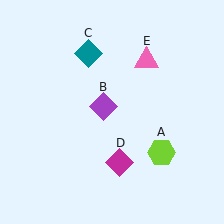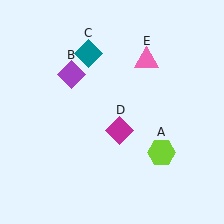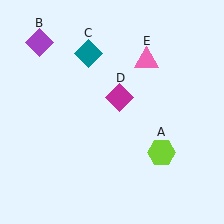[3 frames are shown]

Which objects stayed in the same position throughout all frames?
Lime hexagon (object A) and teal diamond (object C) and pink triangle (object E) remained stationary.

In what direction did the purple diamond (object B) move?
The purple diamond (object B) moved up and to the left.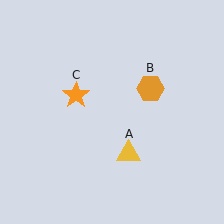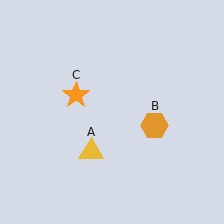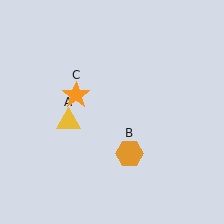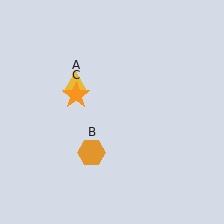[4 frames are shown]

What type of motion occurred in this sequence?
The yellow triangle (object A), orange hexagon (object B) rotated clockwise around the center of the scene.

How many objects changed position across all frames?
2 objects changed position: yellow triangle (object A), orange hexagon (object B).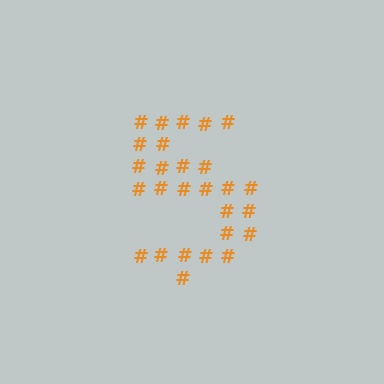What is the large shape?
The large shape is the digit 5.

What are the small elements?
The small elements are hash symbols.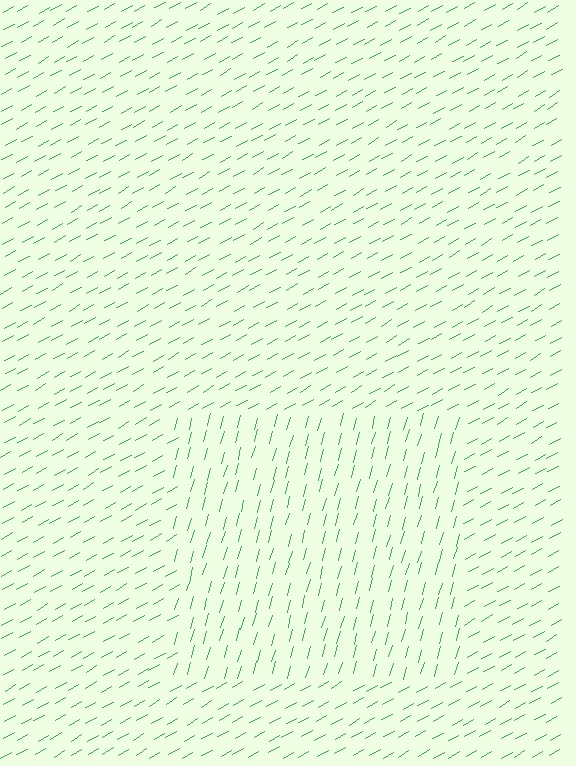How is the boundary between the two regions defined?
The boundary is defined purely by a change in line orientation (approximately 45 degrees difference). All lines are the same color and thickness.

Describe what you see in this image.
The image is filled with small green line segments. A rectangle region in the image has lines oriented differently from the surrounding lines, creating a visible texture boundary.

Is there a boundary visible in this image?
Yes, there is a texture boundary formed by a change in line orientation.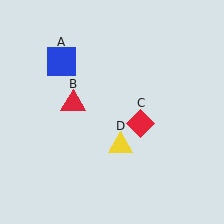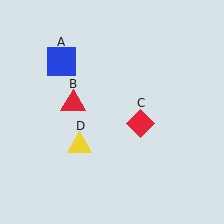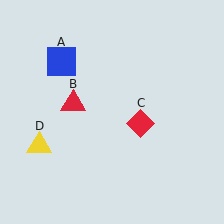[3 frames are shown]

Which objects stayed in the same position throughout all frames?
Blue square (object A) and red triangle (object B) and red diamond (object C) remained stationary.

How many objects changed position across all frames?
1 object changed position: yellow triangle (object D).